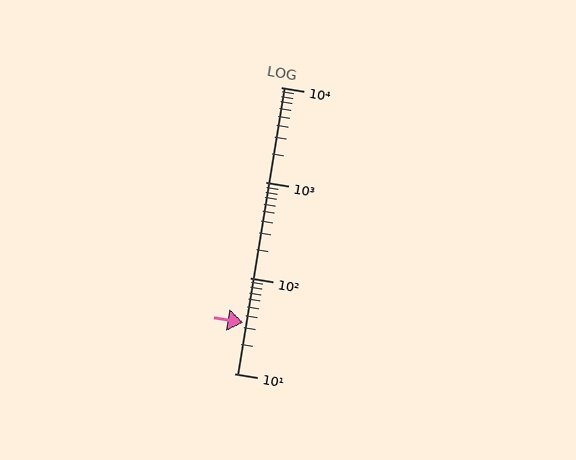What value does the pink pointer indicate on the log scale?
The pointer indicates approximately 34.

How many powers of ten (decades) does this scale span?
The scale spans 3 decades, from 10 to 10000.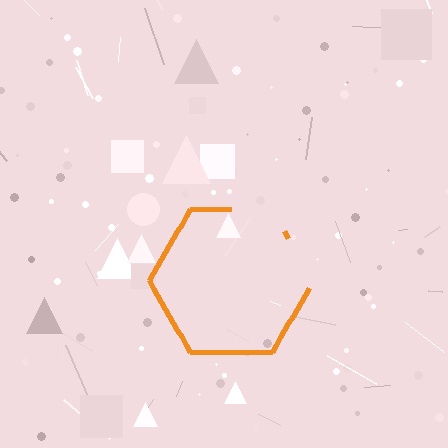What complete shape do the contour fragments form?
The contour fragments form a hexagon.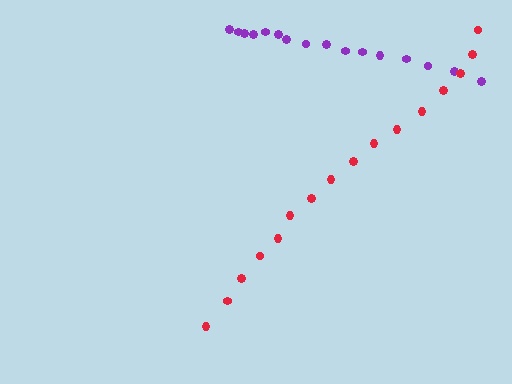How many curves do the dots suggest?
There are 2 distinct paths.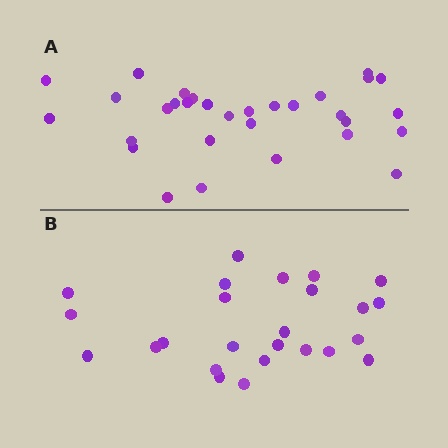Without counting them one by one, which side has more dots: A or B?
Region A (the top region) has more dots.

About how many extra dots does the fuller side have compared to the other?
Region A has about 6 more dots than region B.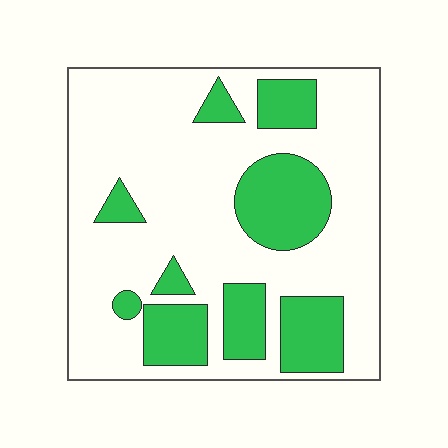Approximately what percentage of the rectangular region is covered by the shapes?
Approximately 25%.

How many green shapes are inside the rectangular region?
9.